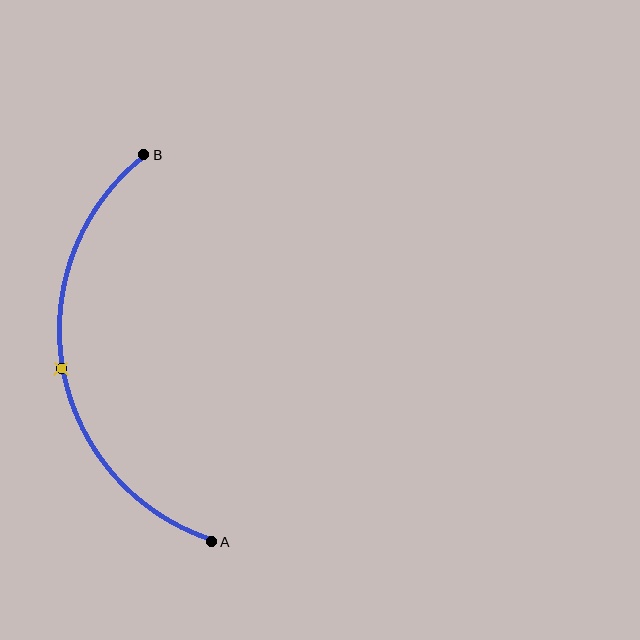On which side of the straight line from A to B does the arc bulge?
The arc bulges to the left of the straight line connecting A and B.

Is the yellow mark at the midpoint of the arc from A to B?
Yes. The yellow mark lies on the arc at equal arc-length from both A and B — it is the arc midpoint.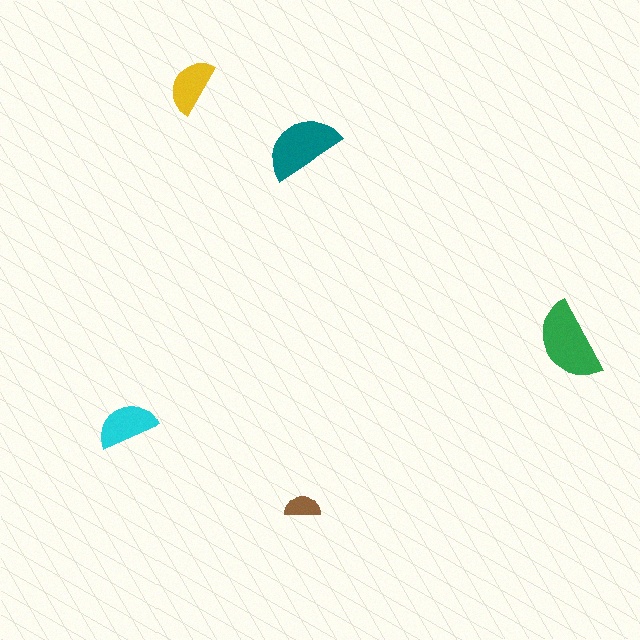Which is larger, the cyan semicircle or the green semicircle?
The green one.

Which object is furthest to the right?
The green semicircle is rightmost.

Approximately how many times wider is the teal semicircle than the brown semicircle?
About 2 times wider.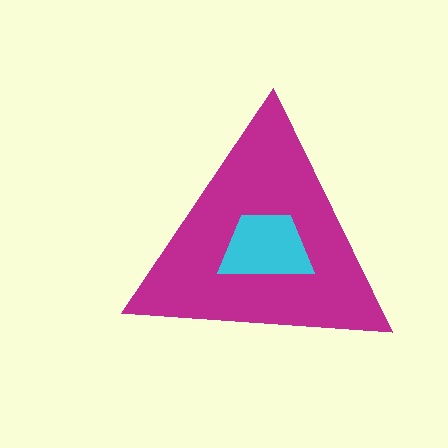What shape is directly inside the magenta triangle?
The cyan trapezoid.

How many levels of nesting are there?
2.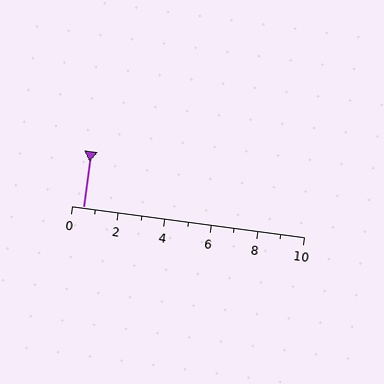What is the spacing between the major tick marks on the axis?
The major ticks are spaced 2 apart.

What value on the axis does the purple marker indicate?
The marker indicates approximately 0.5.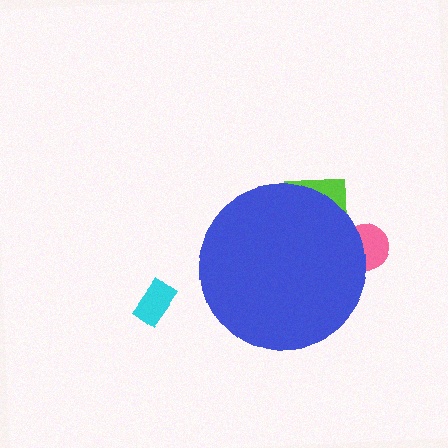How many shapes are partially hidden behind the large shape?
2 shapes are partially hidden.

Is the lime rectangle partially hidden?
Yes, the lime rectangle is partially hidden behind the blue circle.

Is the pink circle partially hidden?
Yes, the pink circle is partially hidden behind the blue circle.